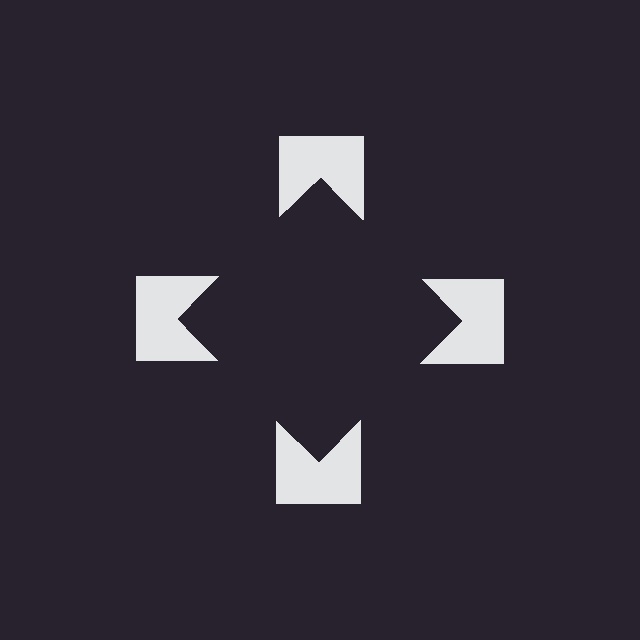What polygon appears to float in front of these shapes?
An illusory square — its edges are inferred from the aligned wedge cuts in the notched squares, not physically drawn.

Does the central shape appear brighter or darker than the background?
It typically appears slightly darker than the background, even though no actual brightness change is drawn.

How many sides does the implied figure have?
4 sides.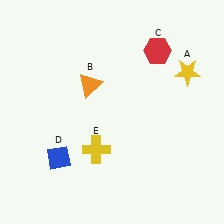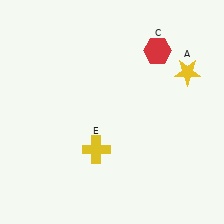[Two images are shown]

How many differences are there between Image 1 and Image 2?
There are 2 differences between the two images.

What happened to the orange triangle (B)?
The orange triangle (B) was removed in Image 2. It was in the top-left area of Image 1.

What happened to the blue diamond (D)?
The blue diamond (D) was removed in Image 2. It was in the bottom-left area of Image 1.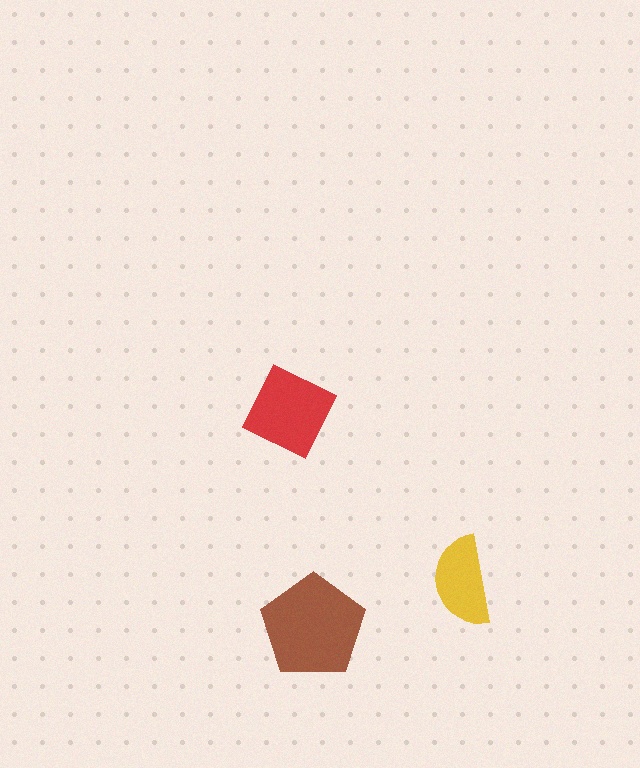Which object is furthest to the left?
The red diamond is leftmost.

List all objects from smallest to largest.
The yellow semicircle, the red diamond, the brown pentagon.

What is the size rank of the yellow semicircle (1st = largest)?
3rd.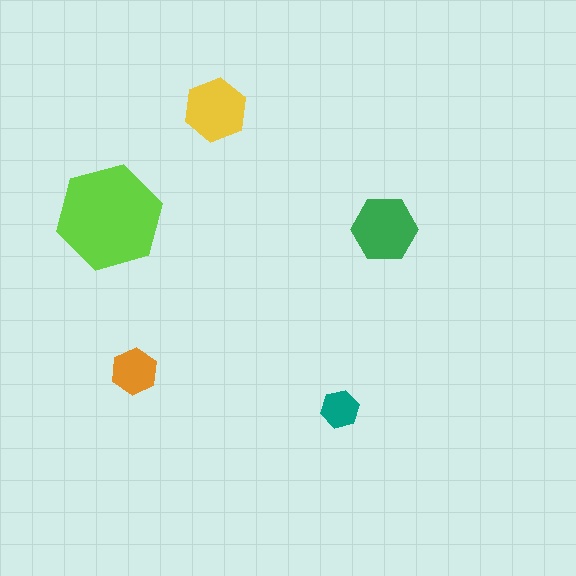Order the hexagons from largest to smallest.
the lime one, the green one, the yellow one, the orange one, the teal one.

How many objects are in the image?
There are 5 objects in the image.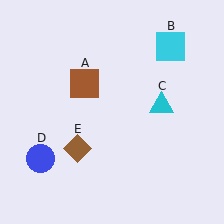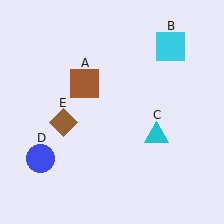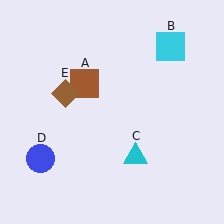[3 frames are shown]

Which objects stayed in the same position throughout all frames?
Brown square (object A) and cyan square (object B) and blue circle (object D) remained stationary.